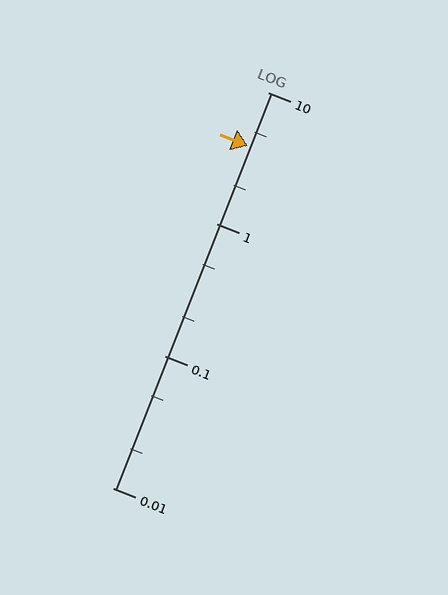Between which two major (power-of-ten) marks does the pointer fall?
The pointer is between 1 and 10.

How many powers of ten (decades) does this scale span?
The scale spans 3 decades, from 0.01 to 10.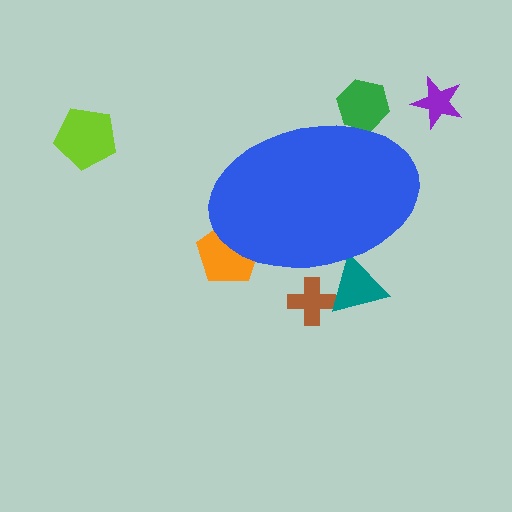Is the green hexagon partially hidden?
Yes, the green hexagon is partially hidden behind the blue ellipse.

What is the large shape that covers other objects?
A blue ellipse.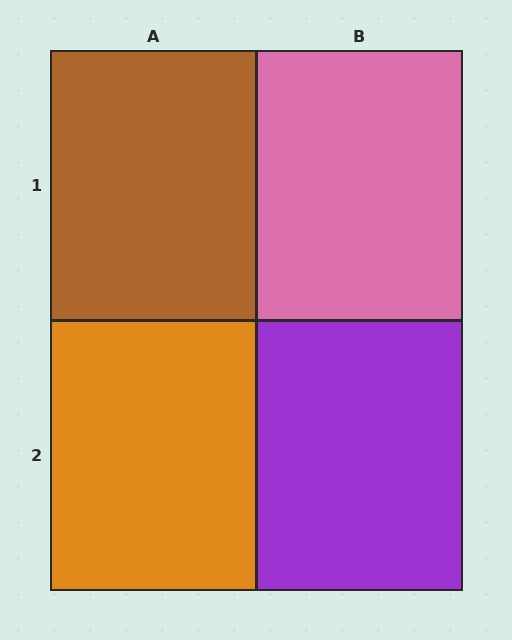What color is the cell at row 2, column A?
Orange.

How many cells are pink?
1 cell is pink.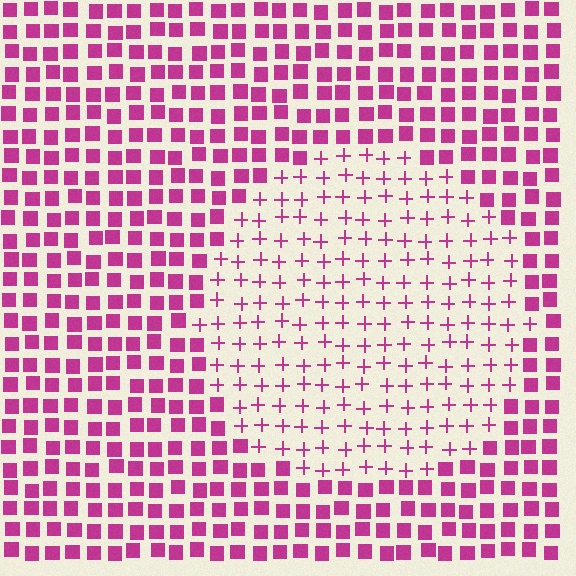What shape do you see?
I see a circle.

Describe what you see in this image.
The image is filled with small magenta elements arranged in a uniform grid. A circle-shaped region contains plus signs, while the surrounding area contains squares. The boundary is defined purely by the change in element shape.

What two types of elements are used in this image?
The image uses plus signs inside the circle region and squares outside it.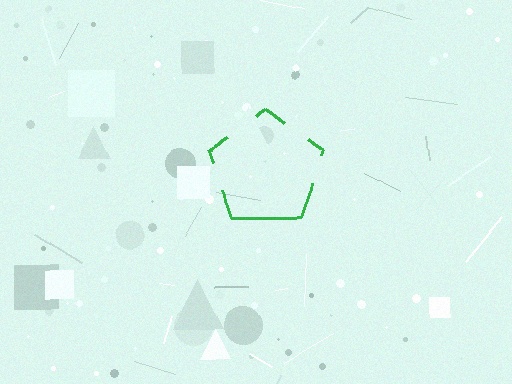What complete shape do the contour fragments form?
The contour fragments form a pentagon.